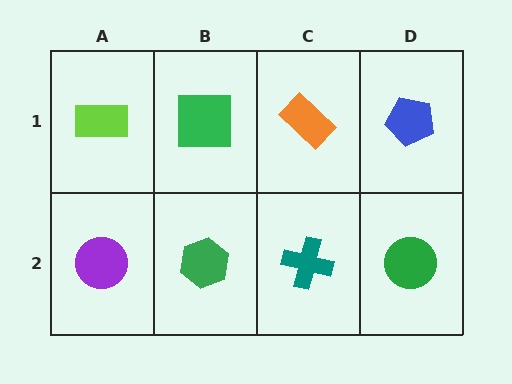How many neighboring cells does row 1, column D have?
2.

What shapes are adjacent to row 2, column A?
A lime rectangle (row 1, column A), a green hexagon (row 2, column B).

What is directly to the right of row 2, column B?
A teal cross.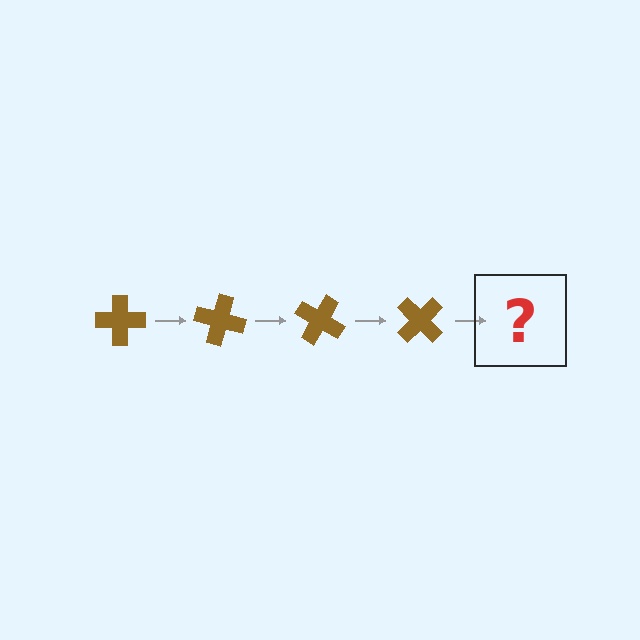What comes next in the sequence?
The next element should be a brown cross rotated 60 degrees.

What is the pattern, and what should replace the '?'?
The pattern is that the cross rotates 15 degrees each step. The '?' should be a brown cross rotated 60 degrees.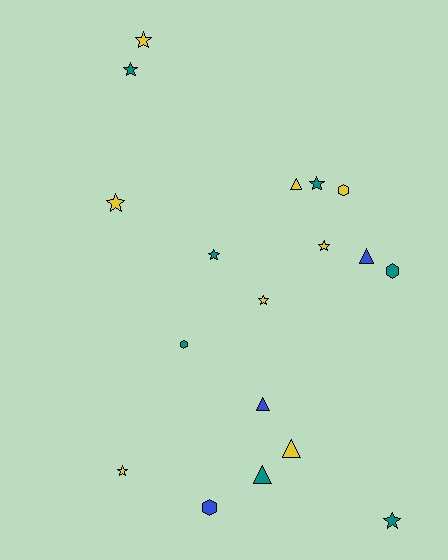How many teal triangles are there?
There is 1 teal triangle.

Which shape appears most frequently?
Star, with 9 objects.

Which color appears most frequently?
Yellow, with 8 objects.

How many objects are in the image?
There are 18 objects.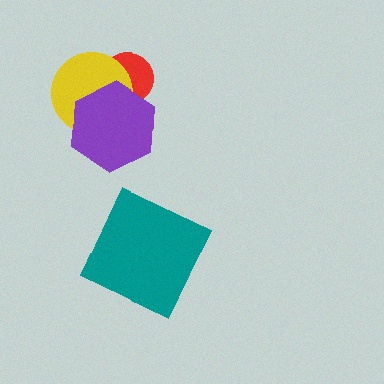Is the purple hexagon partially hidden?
No, no other shape covers it.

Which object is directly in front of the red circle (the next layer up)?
The yellow circle is directly in front of the red circle.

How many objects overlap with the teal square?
0 objects overlap with the teal square.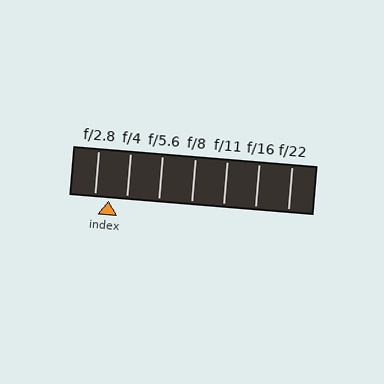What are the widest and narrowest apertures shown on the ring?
The widest aperture shown is f/2.8 and the narrowest is f/22.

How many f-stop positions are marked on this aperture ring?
There are 7 f-stop positions marked.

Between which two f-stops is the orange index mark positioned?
The index mark is between f/2.8 and f/4.